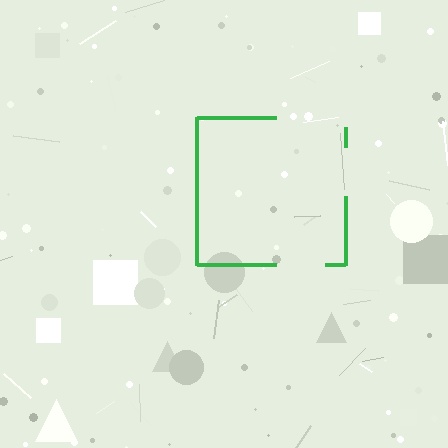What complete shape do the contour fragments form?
The contour fragments form a square.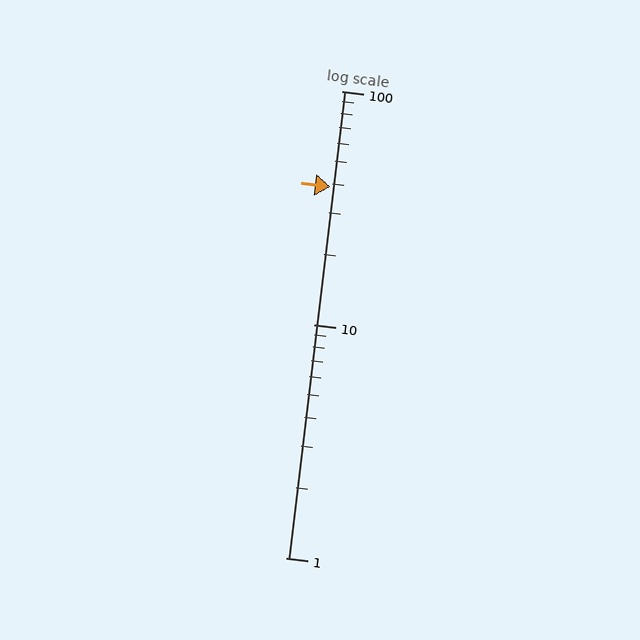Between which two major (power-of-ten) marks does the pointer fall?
The pointer is between 10 and 100.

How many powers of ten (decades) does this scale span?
The scale spans 2 decades, from 1 to 100.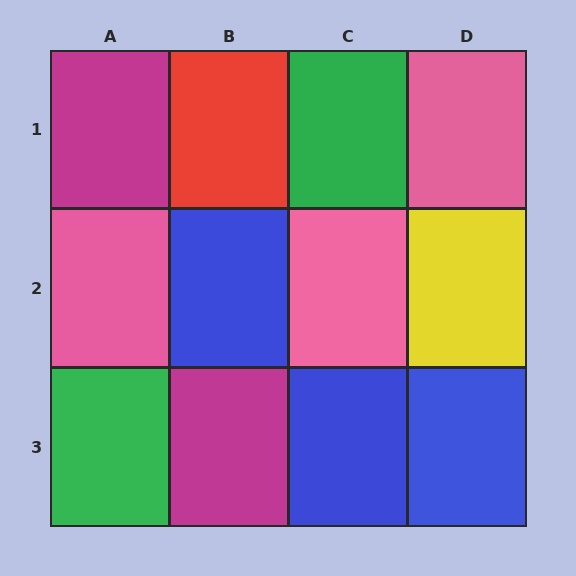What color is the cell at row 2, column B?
Blue.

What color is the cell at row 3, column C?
Blue.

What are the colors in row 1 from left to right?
Magenta, red, green, pink.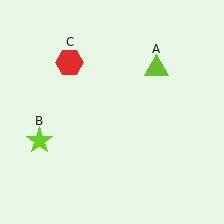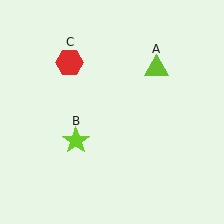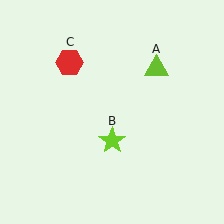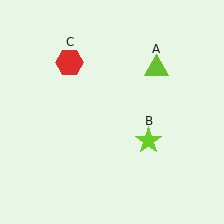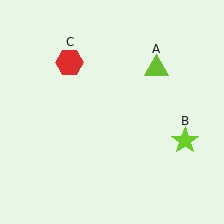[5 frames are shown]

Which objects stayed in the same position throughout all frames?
Lime triangle (object A) and red hexagon (object C) remained stationary.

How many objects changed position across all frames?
1 object changed position: lime star (object B).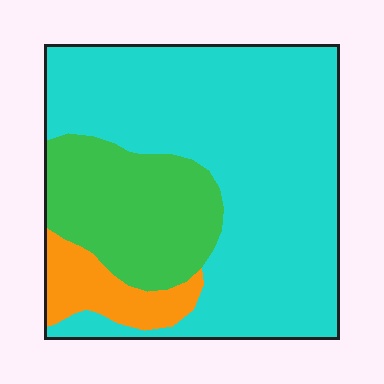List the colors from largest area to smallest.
From largest to smallest: cyan, green, orange.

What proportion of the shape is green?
Green covers around 25% of the shape.